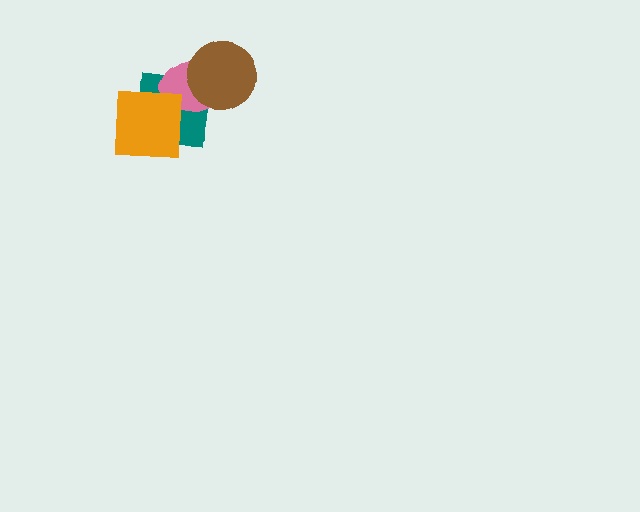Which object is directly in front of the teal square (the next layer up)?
The pink ellipse is directly in front of the teal square.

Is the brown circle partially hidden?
No, no other shape covers it.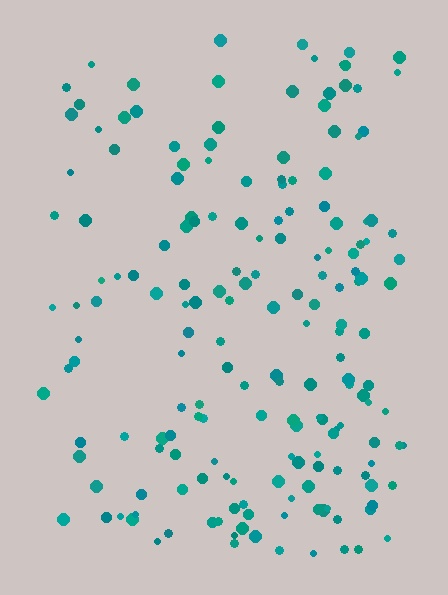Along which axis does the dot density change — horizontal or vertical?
Horizontal.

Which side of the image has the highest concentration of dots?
The right.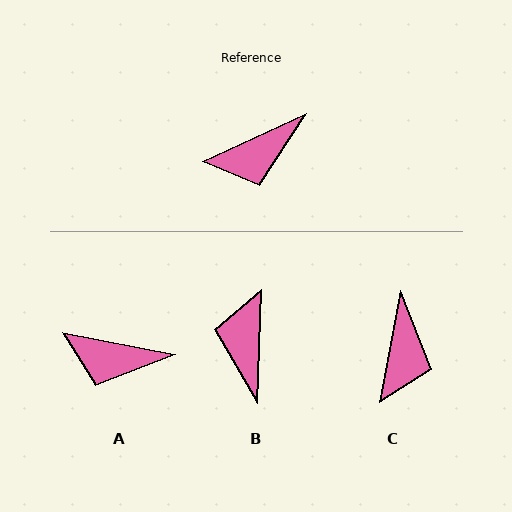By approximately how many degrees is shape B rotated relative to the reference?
Approximately 117 degrees clockwise.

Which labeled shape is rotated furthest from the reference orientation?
B, about 117 degrees away.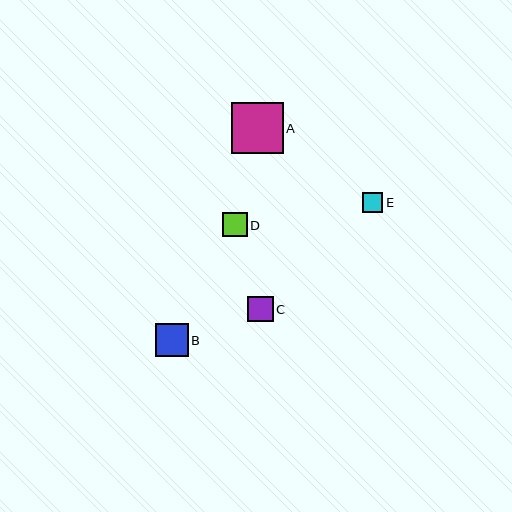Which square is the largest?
Square A is the largest with a size of approximately 51 pixels.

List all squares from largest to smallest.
From largest to smallest: A, B, C, D, E.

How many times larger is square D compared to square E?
Square D is approximately 1.2 times the size of square E.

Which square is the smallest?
Square E is the smallest with a size of approximately 20 pixels.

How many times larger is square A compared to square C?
Square A is approximately 2.0 times the size of square C.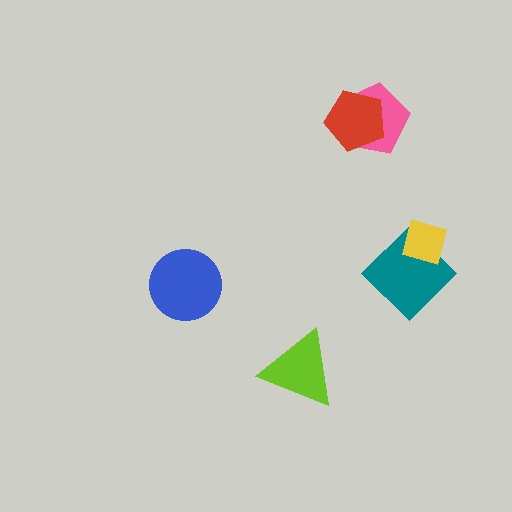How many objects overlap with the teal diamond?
1 object overlaps with the teal diamond.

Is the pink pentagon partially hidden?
Yes, it is partially covered by another shape.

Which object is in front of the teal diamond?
The yellow diamond is in front of the teal diamond.